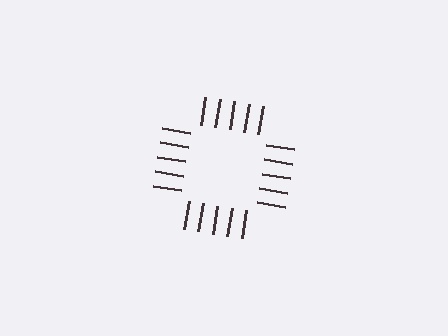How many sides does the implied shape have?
4 sides — the line-ends trace a square.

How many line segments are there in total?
20 — 5 along each of the 4 edges.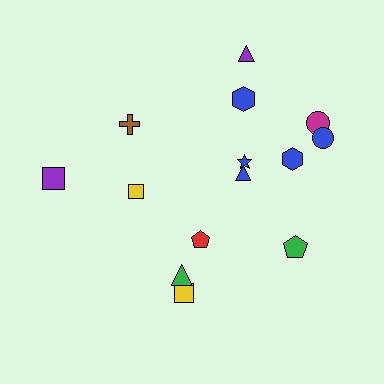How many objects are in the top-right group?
There are 7 objects.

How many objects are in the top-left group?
There are 3 objects.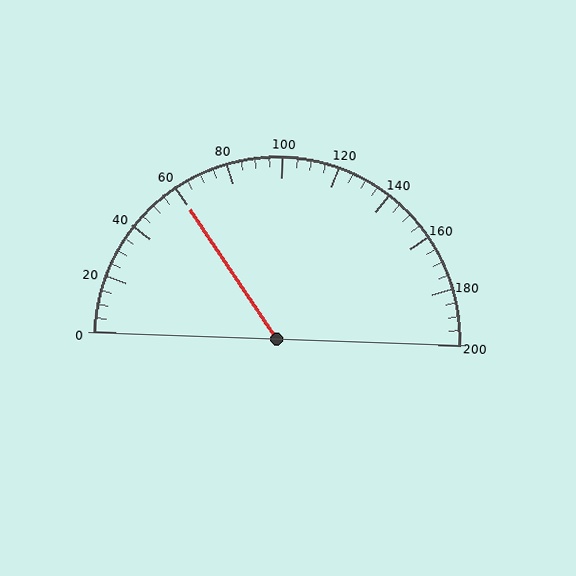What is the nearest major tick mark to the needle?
The nearest major tick mark is 60.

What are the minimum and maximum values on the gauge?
The gauge ranges from 0 to 200.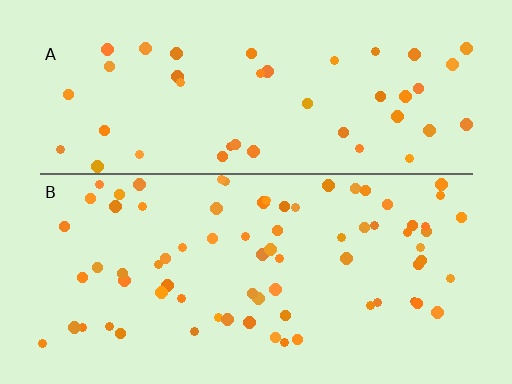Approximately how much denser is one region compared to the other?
Approximately 1.6× — region B over region A.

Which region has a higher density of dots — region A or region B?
B (the bottom).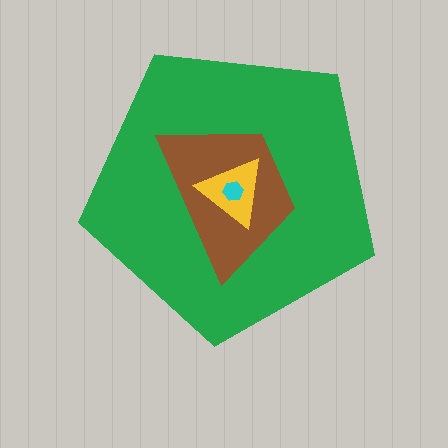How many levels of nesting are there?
4.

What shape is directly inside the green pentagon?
The brown trapezoid.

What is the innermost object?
The cyan hexagon.